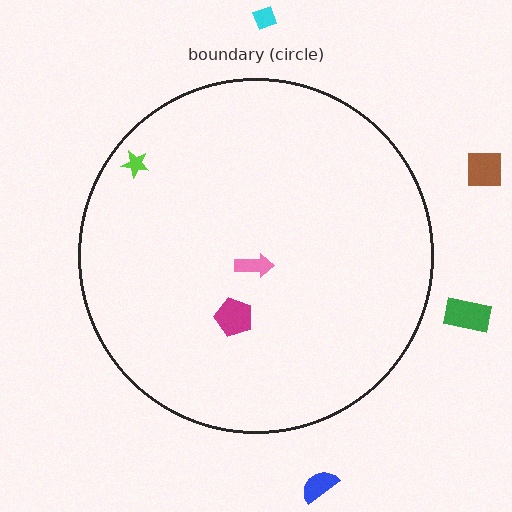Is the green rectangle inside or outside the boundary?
Outside.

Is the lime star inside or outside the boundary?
Inside.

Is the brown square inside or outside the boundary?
Outside.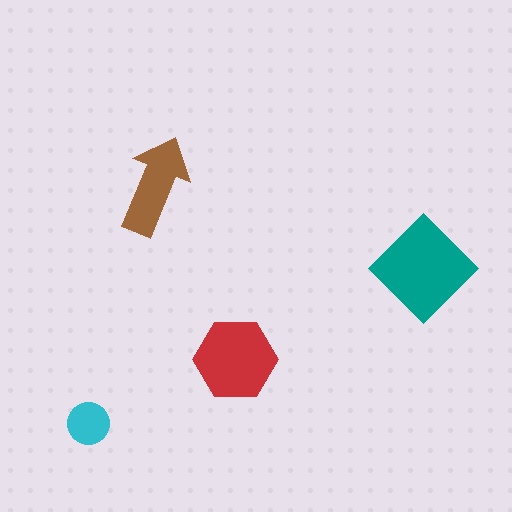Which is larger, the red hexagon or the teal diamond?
The teal diamond.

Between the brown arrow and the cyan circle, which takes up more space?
The brown arrow.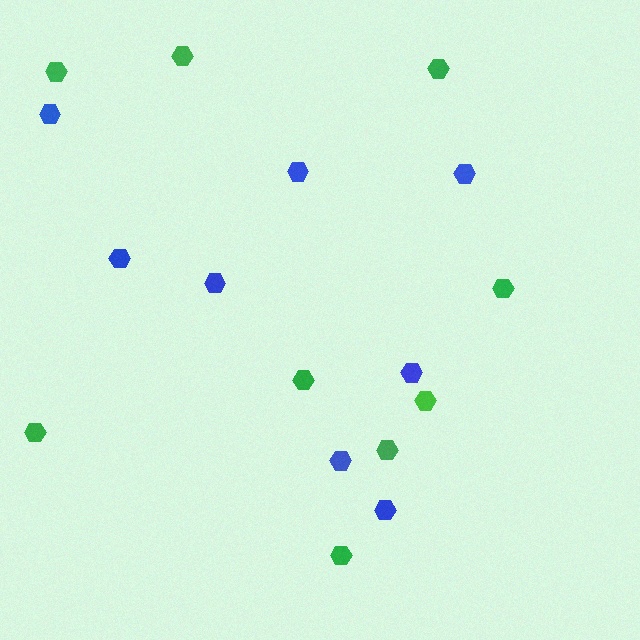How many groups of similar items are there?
There are 2 groups: one group of green hexagons (9) and one group of blue hexagons (8).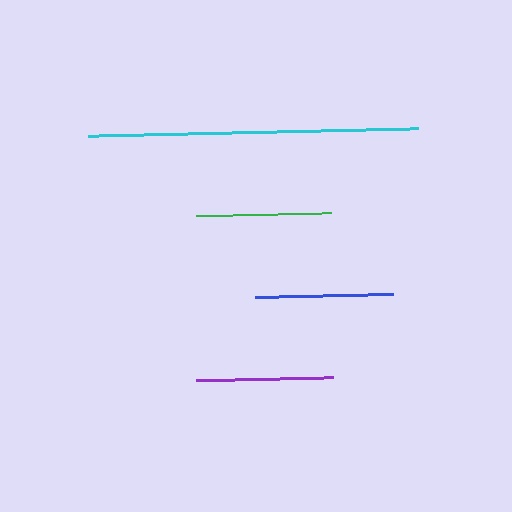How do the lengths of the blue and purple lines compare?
The blue and purple lines are approximately the same length.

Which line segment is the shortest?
The green line is the shortest at approximately 135 pixels.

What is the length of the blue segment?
The blue segment is approximately 139 pixels long.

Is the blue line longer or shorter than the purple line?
The blue line is longer than the purple line.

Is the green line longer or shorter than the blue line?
The blue line is longer than the green line.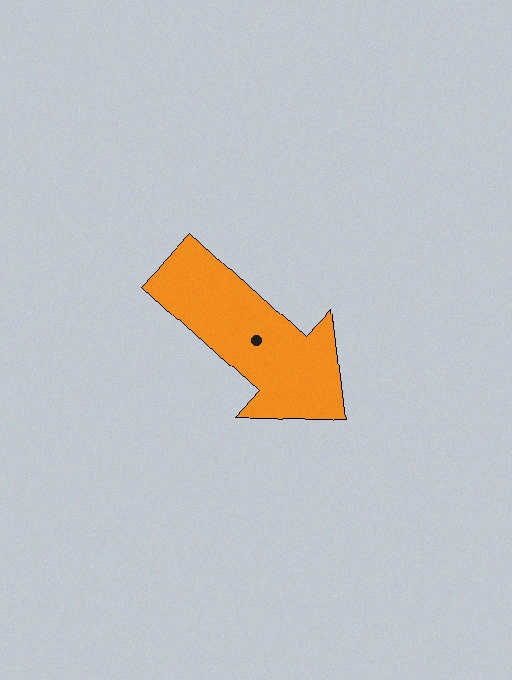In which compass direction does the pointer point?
Southeast.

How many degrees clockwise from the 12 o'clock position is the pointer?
Approximately 132 degrees.